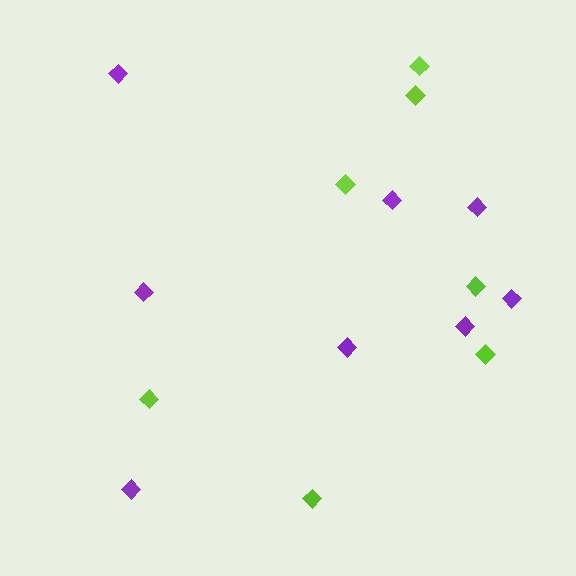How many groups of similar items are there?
There are 2 groups: one group of lime diamonds (7) and one group of purple diamonds (8).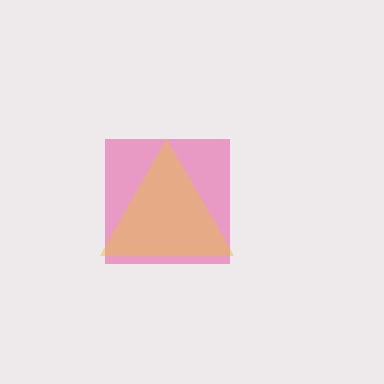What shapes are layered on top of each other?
The layered shapes are: a pink square, a yellow triangle.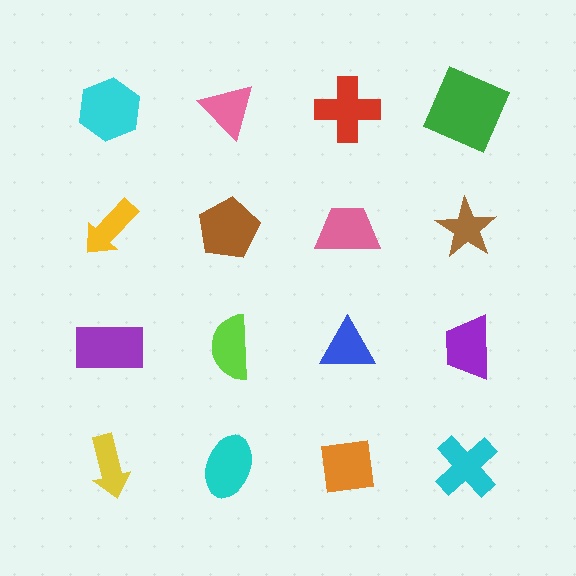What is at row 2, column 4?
A brown star.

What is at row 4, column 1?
A yellow arrow.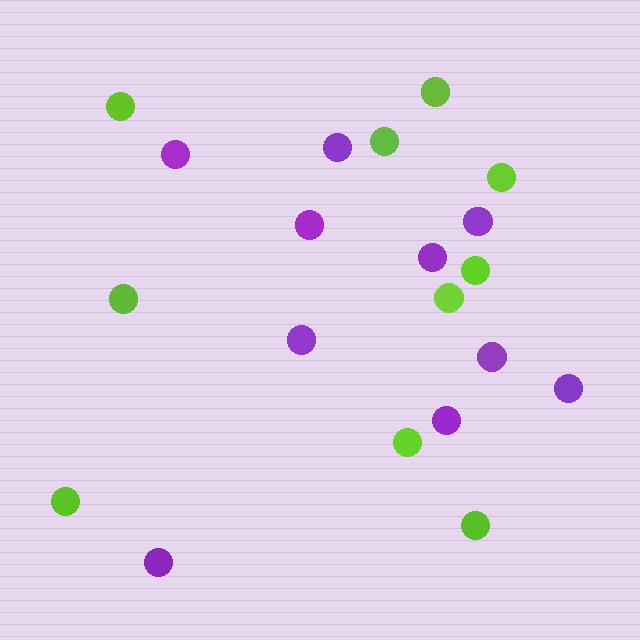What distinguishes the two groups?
There are 2 groups: one group of purple circles (10) and one group of lime circles (10).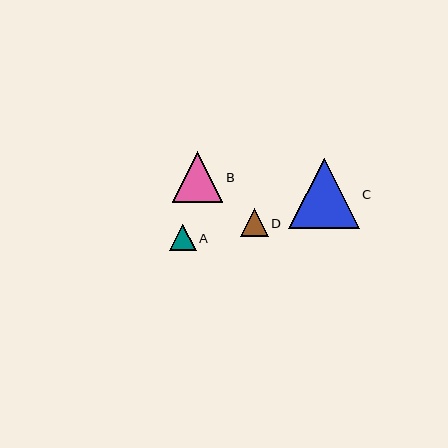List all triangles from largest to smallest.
From largest to smallest: C, B, D, A.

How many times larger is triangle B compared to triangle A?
Triangle B is approximately 1.9 times the size of triangle A.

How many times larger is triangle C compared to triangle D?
Triangle C is approximately 2.5 times the size of triangle D.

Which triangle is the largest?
Triangle C is the largest with a size of approximately 70 pixels.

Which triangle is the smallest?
Triangle A is the smallest with a size of approximately 26 pixels.